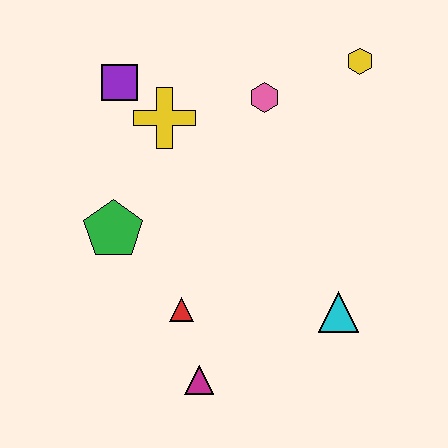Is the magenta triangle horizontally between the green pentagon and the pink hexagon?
Yes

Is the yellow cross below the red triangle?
No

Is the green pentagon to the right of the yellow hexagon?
No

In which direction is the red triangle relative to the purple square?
The red triangle is below the purple square.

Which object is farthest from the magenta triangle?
The yellow hexagon is farthest from the magenta triangle.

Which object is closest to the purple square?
The yellow cross is closest to the purple square.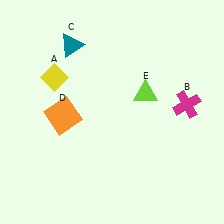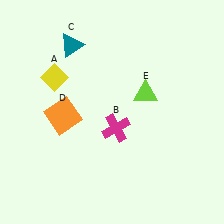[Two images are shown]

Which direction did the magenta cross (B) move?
The magenta cross (B) moved left.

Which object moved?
The magenta cross (B) moved left.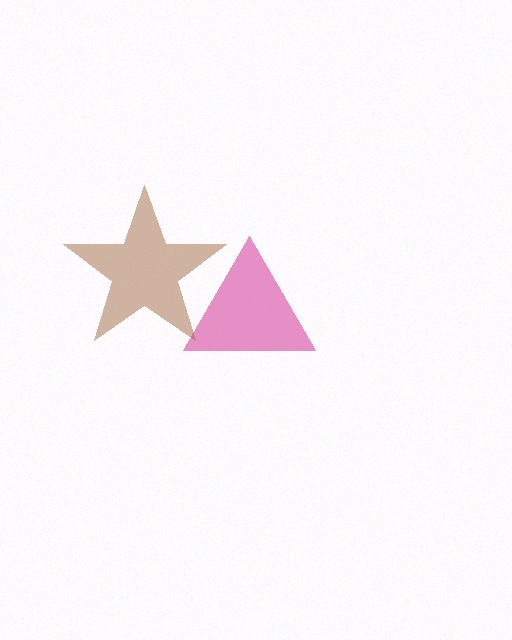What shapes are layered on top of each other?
The layered shapes are: a magenta triangle, a brown star.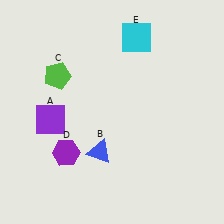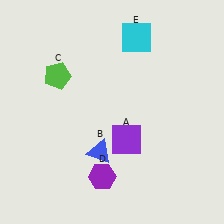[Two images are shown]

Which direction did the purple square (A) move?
The purple square (A) moved right.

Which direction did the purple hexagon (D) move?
The purple hexagon (D) moved right.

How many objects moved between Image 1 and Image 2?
2 objects moved between the two images.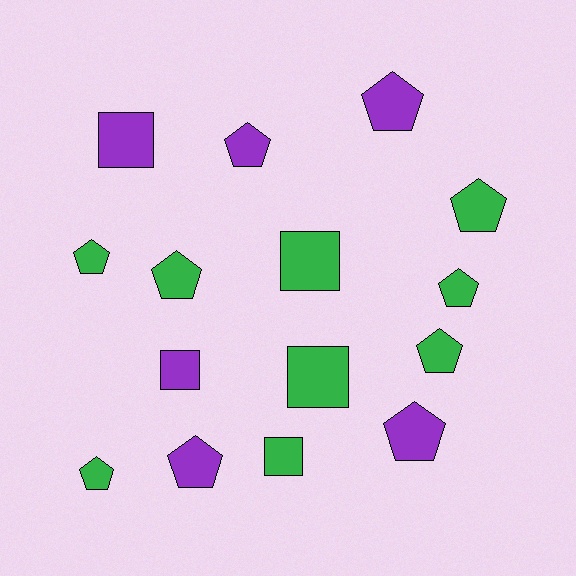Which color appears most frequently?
Green, with 9 objects.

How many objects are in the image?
There are 15 objects.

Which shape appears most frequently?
Pentagon, with 10 objects.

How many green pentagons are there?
There are 6 green pentagons.